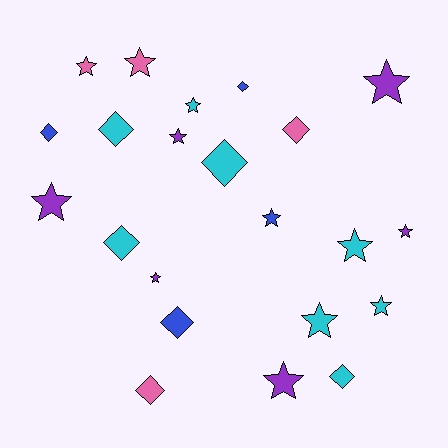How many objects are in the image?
There are 22 objects.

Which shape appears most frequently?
Star, with 13 objects.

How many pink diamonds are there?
There are 2 pink diamonds.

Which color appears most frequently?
Cyan, with 8 objects.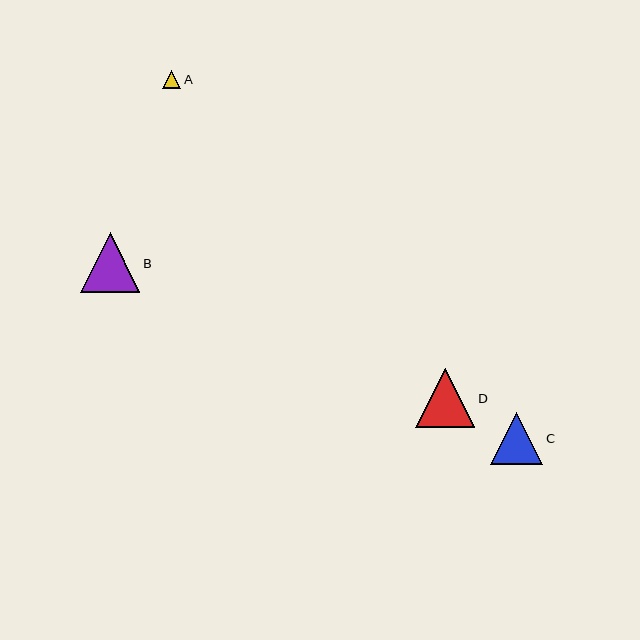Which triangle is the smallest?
Triangle A is the smallest with a size of approximately 18 pixels.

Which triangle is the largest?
Triangle B is the largest with a size of approximately 60 pixels.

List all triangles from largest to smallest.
From largest to smallest: B, D, C, A.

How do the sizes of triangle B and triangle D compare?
Triangle B and triangle D are approximately the same size.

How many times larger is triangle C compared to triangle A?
Triangle C is approximately 2.9 times the size of triangle A.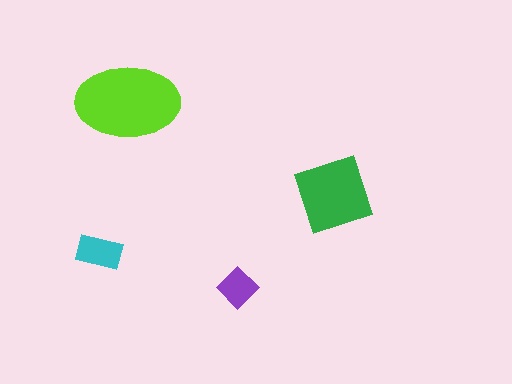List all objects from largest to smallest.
The lime ellipse, the green square, the cyan rectangle, the purple diamond.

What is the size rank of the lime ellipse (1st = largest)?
1st.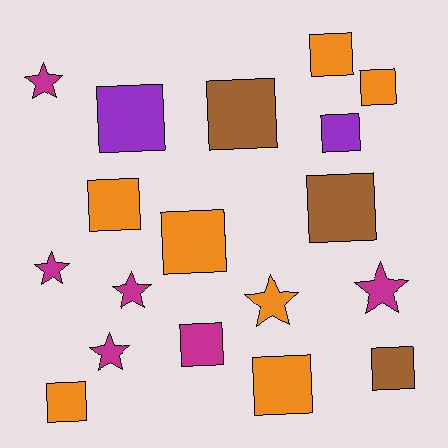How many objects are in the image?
There are 18 objects.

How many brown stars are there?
There are no brown stars.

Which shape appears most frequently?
Square, with 12 objects.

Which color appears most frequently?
Orange, with 7 objects.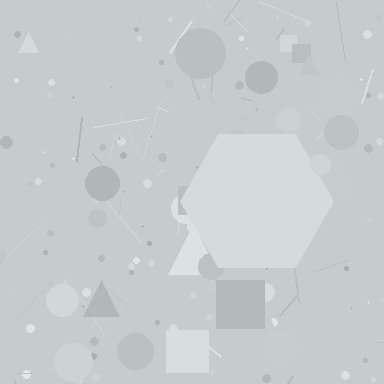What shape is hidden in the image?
A hexagon is hidden in the image.